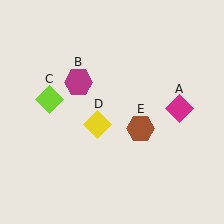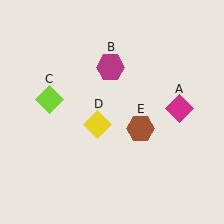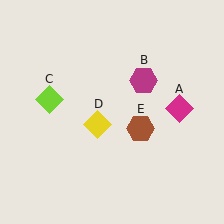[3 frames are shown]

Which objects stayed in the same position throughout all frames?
Magenta diamond (object A) and lime diamond (object C) and yellow diamond (object D) and brown hexagon (object E) remained stationary.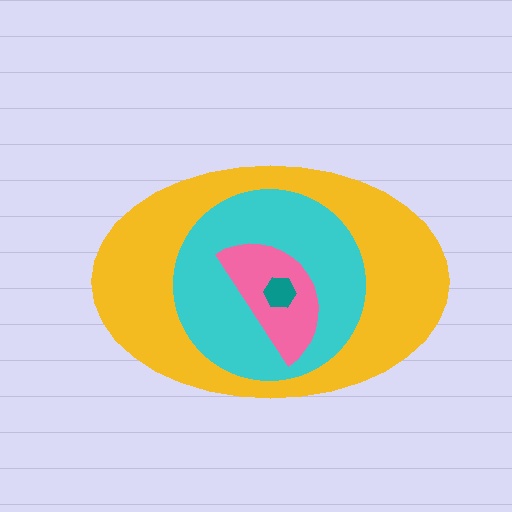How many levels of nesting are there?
4.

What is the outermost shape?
The yellow ellipse.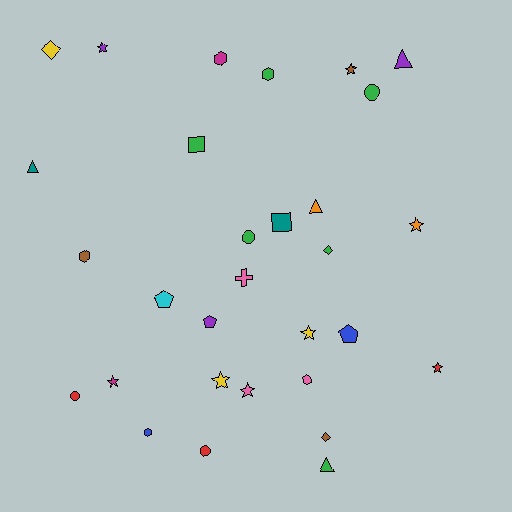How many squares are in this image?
There are 2 squares.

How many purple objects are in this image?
There are 3 purple objects.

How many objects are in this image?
There are 30 objects.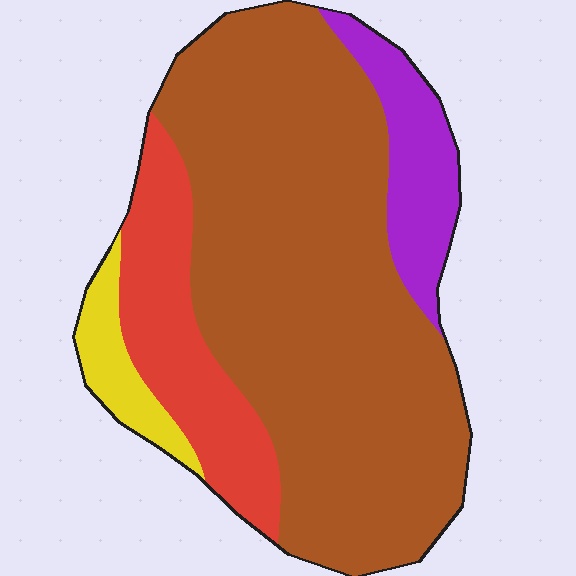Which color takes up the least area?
Yellow, at roughly 5%.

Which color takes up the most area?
Brown, at roughly 65%.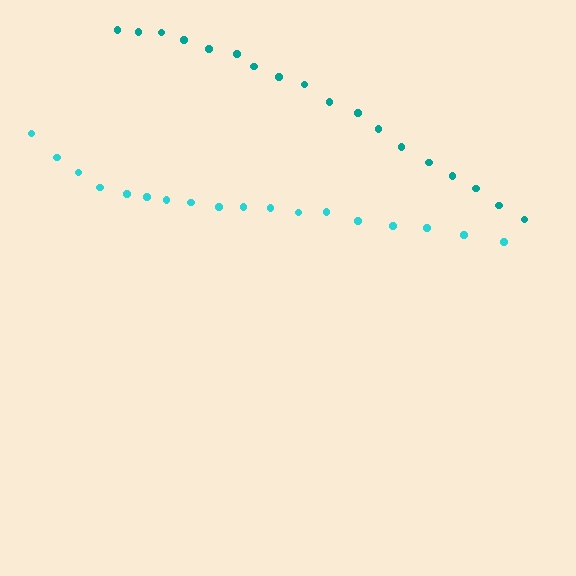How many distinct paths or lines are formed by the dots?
There are 2 distinct paths.